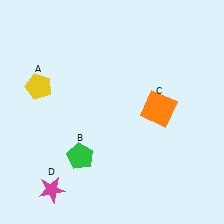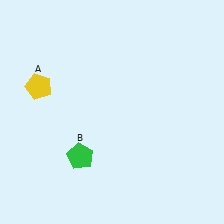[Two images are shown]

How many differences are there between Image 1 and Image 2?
There are 2 differences between the two images.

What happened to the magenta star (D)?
The magenta star (D) was removed in Image 2. It was in the bottom-left area of Image 1.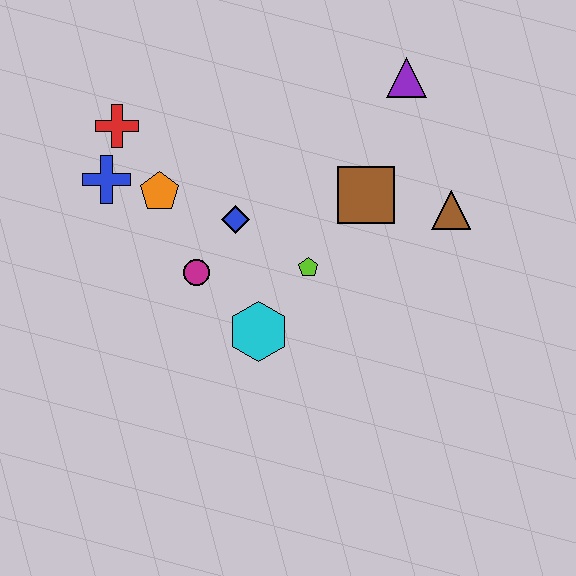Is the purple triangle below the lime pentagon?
No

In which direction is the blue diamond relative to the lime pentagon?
The blue diamond is to the left of the lime pentagon.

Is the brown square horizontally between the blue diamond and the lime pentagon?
No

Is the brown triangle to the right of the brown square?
Yes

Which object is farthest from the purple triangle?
The blue cross is farthest from the purple triangle.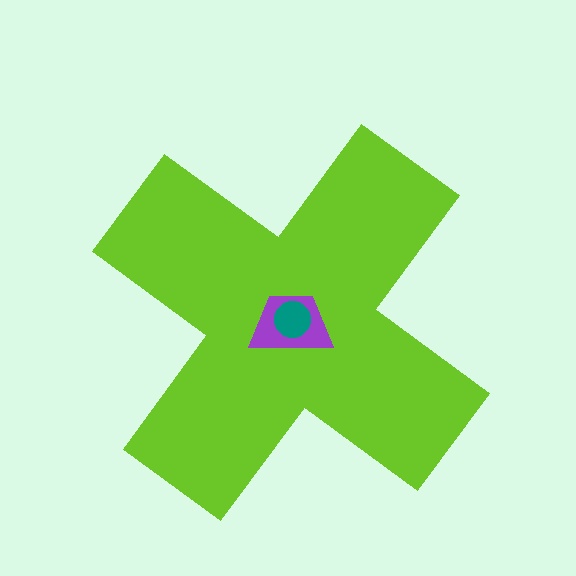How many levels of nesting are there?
3.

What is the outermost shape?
The lime cross.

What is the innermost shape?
The teal circle.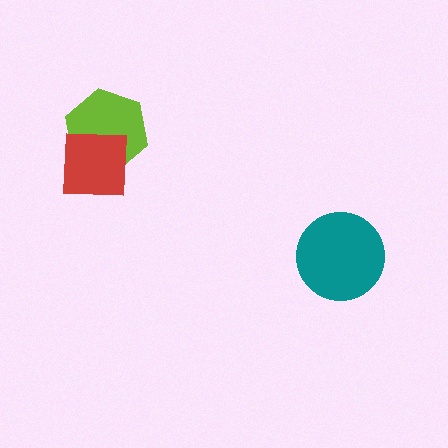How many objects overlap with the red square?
1 object overlaps with the red square.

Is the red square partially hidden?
No, no other shape covers it.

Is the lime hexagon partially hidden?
Yes, it is partially covered by another shape.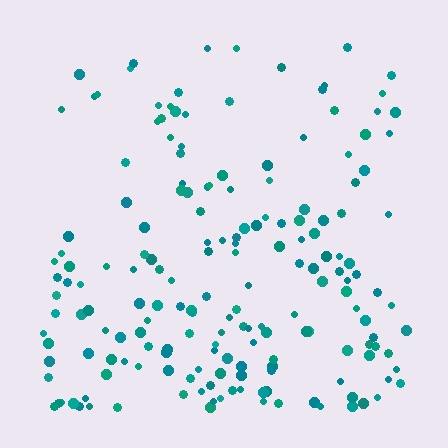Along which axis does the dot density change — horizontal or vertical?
Vertical.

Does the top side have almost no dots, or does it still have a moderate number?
Still a moderate number, just noticeably fewer than the bottom.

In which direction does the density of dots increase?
From top to bottom, with the bottom side densest.